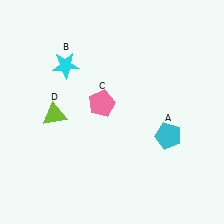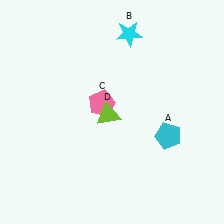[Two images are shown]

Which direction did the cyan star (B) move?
The cyan star (B) moved right.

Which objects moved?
The objects that moved are: the cyan star (B), the lime triangle (D).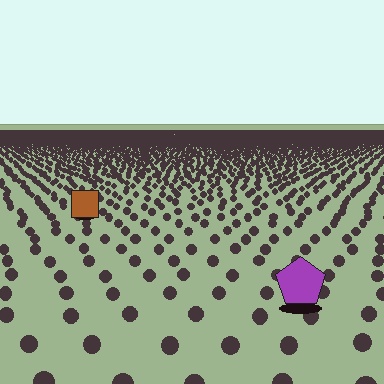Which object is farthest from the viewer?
The brown square is farthest from the viewer. It appears smaller and the ground texture around it is denser.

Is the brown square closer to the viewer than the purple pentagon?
No. The purple pentagon is closer — you can tell from the texture gradient: the ground texture is coarser near it.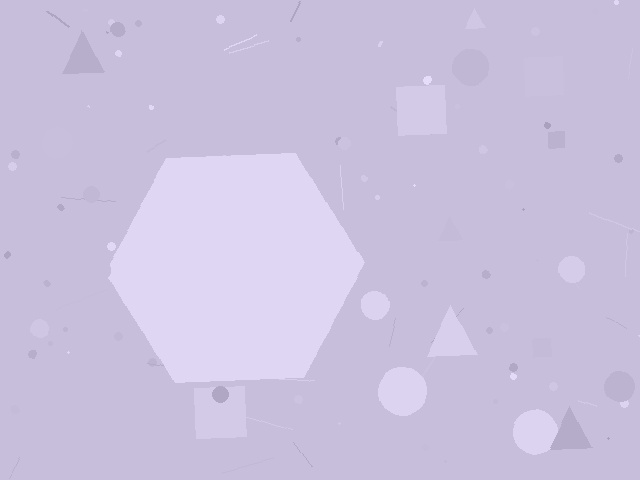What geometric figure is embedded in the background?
A hexagon is embedded in the background.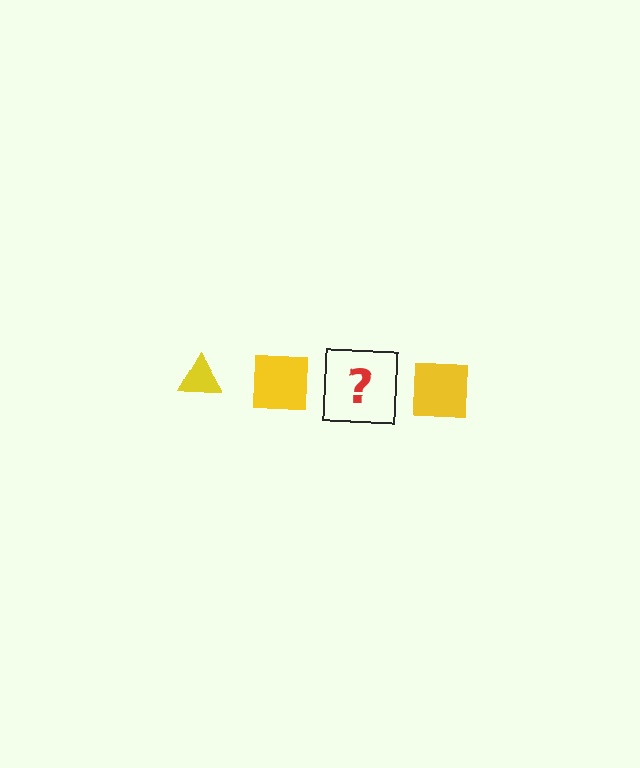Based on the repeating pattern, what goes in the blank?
The blank should be a yellow triangle.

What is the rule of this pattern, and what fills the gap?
The rule is that the pattern cycles through triangle, square shapes in yellow. The gap should be filled with a yellow triangle.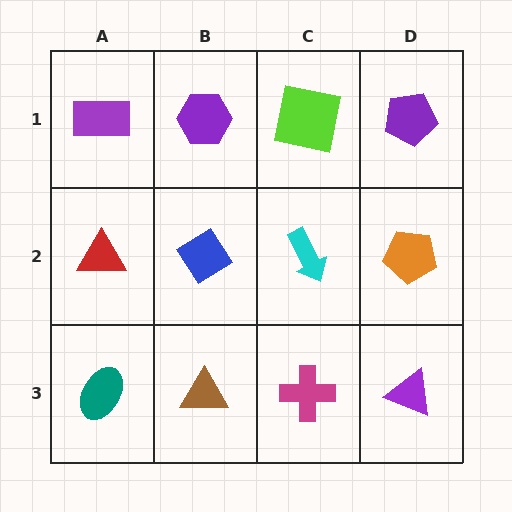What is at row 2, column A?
A red triangle.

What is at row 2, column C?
A cyan arrow.